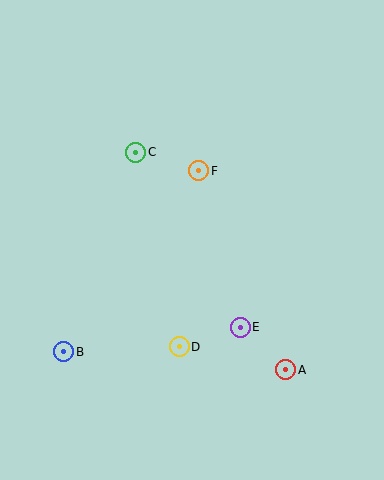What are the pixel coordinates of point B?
Point B is at (64, 352).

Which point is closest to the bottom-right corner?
Point A is closest to the bottom-right corner.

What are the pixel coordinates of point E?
Point E is at (240, 327).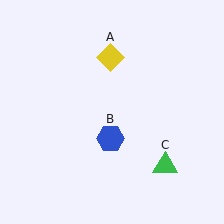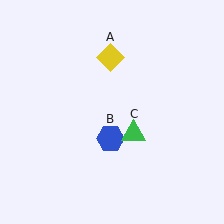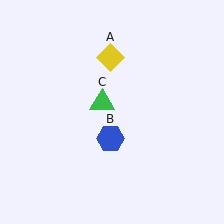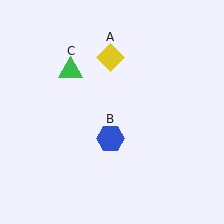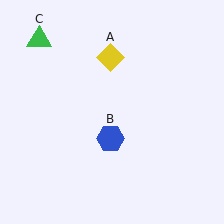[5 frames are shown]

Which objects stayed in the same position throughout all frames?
Yellow diamond (object A) and blue hexagon (object B) remained stationary.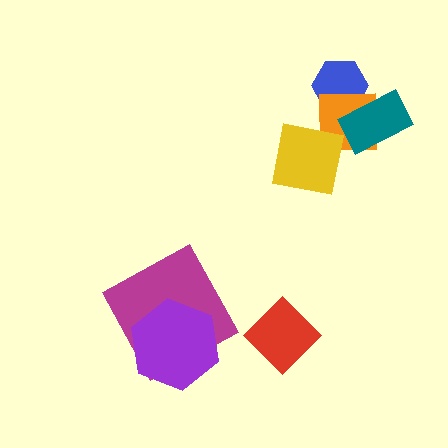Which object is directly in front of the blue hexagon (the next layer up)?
The orange square is directly in front of the blue hexagon.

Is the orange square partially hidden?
Yes, it is partially covered by another shape.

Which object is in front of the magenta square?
The purple hexagon is in front of the magenta square.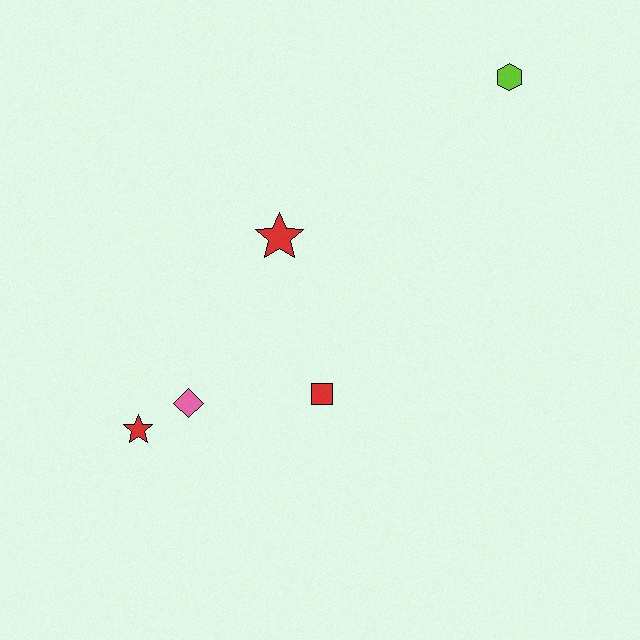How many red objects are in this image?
There are 3 red objects.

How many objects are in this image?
There are 5 objects.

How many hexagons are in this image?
There is 1 hexagon.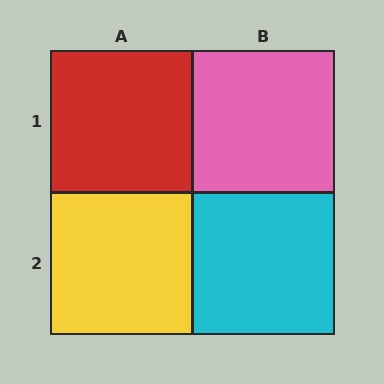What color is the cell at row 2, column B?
Cyan.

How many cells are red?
1 cell is red.